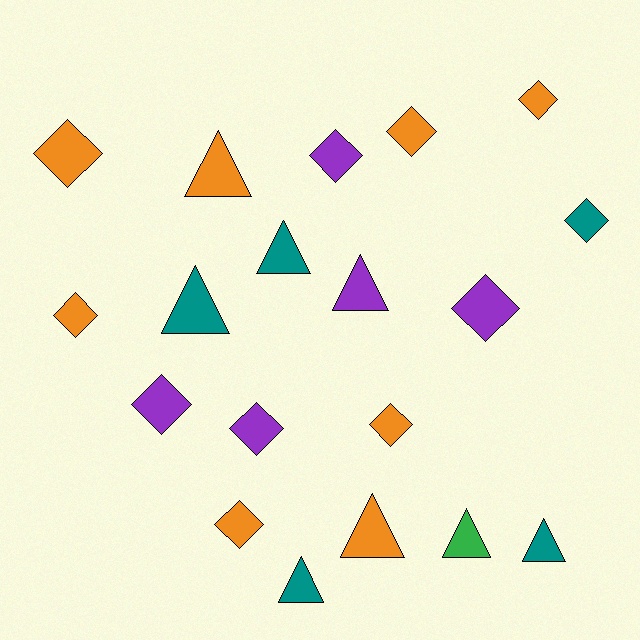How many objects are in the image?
There are 19 objects.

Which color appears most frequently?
Orange, with 8 objects.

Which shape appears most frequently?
Diamond, with 11 objects.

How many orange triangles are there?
There are 2 orange triangles.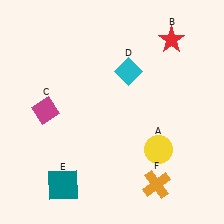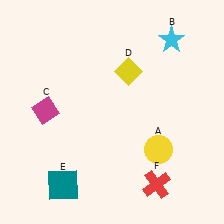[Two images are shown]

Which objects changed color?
B changed from red to cyan. D changed from cyan to yellow. F changed from orange to red.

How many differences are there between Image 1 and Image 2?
There are 3 differences between the two images.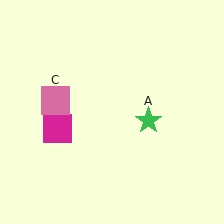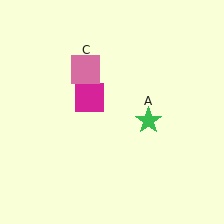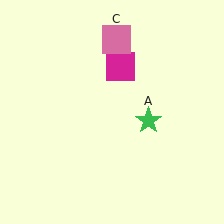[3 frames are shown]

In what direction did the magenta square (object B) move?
The magenta square (object B) moved up and to the right.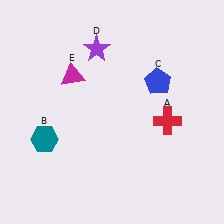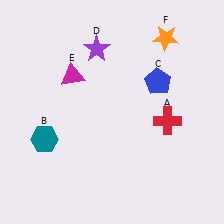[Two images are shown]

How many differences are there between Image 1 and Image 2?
There is 1 difference between the two images.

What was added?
An orange star (F) was added in Image 2.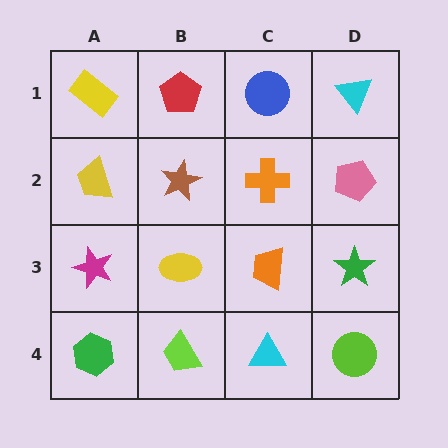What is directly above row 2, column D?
A cyan triangle.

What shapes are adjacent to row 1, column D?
A pink pentagon (row 2, column D), a blue circle (row 1, column C).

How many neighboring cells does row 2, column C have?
4.